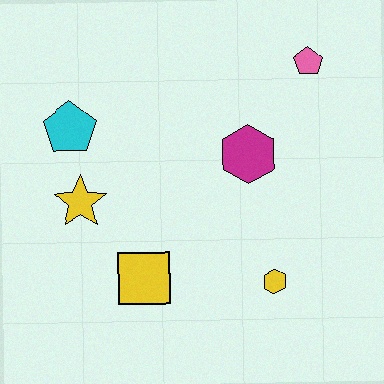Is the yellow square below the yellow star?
Yes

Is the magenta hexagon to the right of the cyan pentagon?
Yes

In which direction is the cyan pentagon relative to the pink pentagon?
The cyan pentagon is to the left of the pink pentagon.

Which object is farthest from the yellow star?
The pink pentagon is farthest from the yellow star.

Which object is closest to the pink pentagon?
The magenta hexagon is closest to the pink pentagon.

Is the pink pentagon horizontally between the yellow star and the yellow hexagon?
No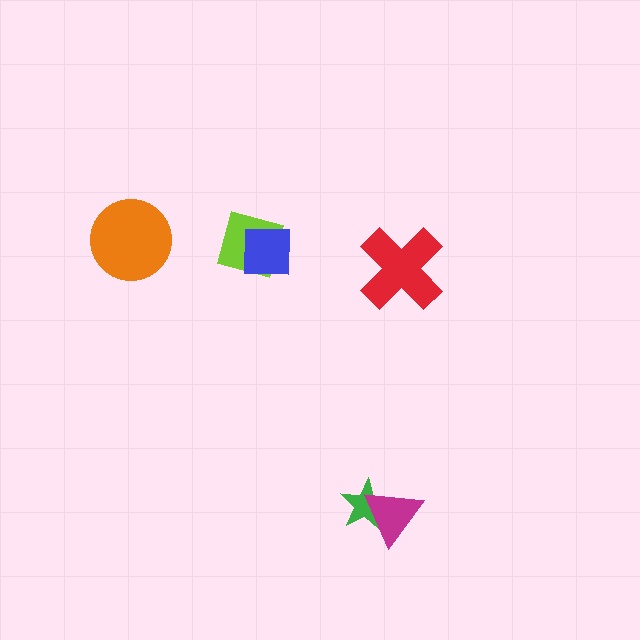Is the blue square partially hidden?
No, no other shape covers it.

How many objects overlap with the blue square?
1 object overlaps with the blue square.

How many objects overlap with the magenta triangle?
1 object overlaps with the magenta triangle.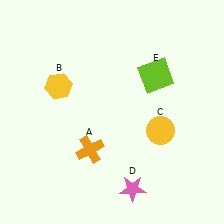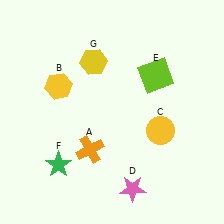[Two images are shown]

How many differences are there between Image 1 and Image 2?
There are 2 differences between the two images.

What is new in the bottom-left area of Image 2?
A green star (F) was added in the bottom-left area of Image 2.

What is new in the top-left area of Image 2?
A yellow hexagon (G) was added in the top-left area of Image 2.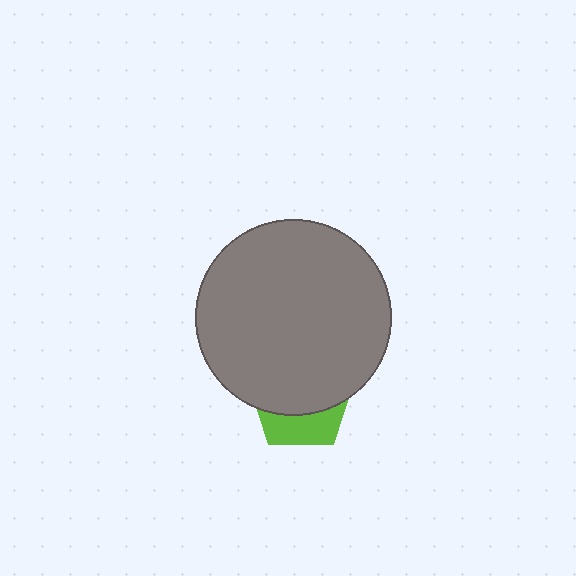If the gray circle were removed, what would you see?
You would see the complete lime pentagon.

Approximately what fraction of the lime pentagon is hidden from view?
Roughly 66% of the lime pentagon is hidden behind the gray circle.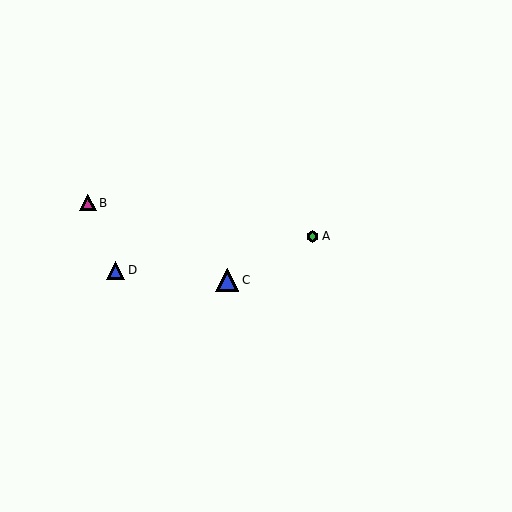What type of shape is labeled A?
Shape A is a green hexagon.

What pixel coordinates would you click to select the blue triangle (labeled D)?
Click at (116, 270) to select the blue triangle D.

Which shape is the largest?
The blue triangle (labeled C) is the largest.